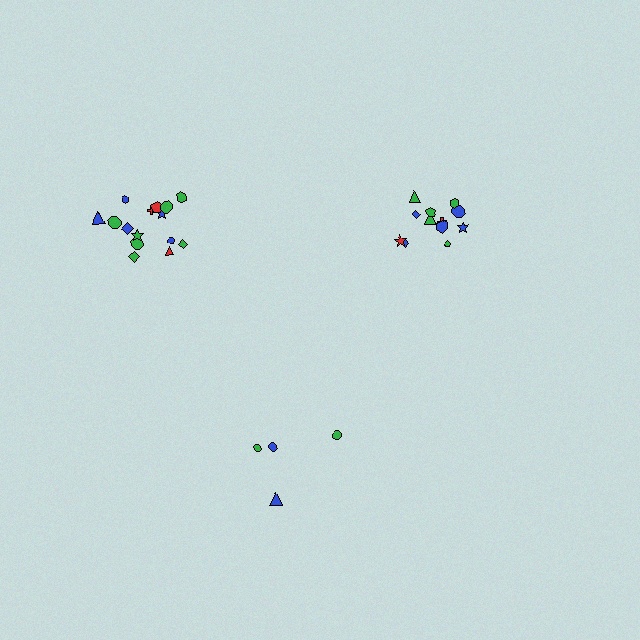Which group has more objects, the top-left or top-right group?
The top-left group.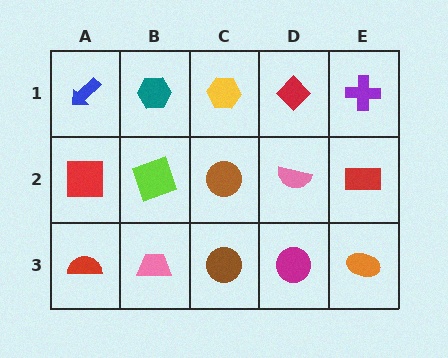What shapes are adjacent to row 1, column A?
A red square (row 2, column A), a teal hexagon (row 1, column B).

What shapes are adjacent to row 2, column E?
A purple cross (row 1, column E), an orange ellipse (row 3, column E), a pink semicircle (row 2, column D).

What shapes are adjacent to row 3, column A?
A red square (row 2, column A), a pink trapezoid (row 3, column B).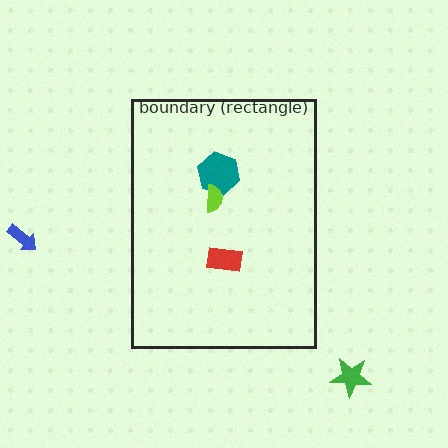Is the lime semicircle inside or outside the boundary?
Inside.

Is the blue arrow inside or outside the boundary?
Outside.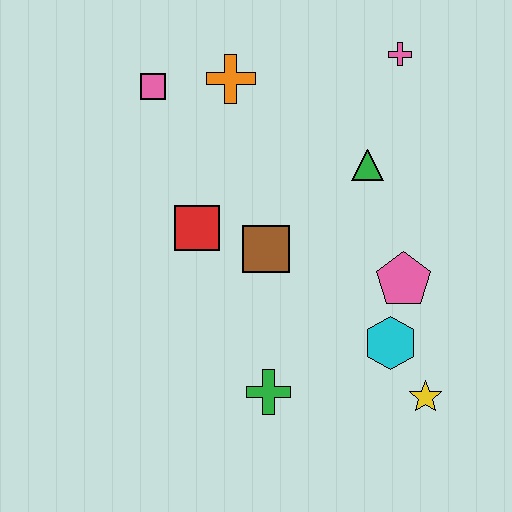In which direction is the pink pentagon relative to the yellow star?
The pink pentagon is above the yellow star.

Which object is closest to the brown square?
The red square is closest to the brown square.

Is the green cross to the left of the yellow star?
Yes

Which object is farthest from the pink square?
The yellow star is farthest from the pink square.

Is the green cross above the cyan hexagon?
No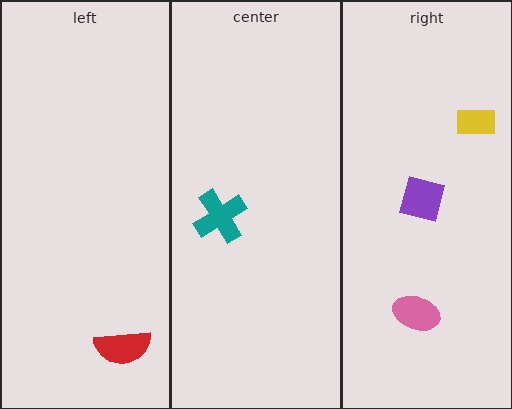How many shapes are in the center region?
1.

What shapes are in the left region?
The red semicircle.